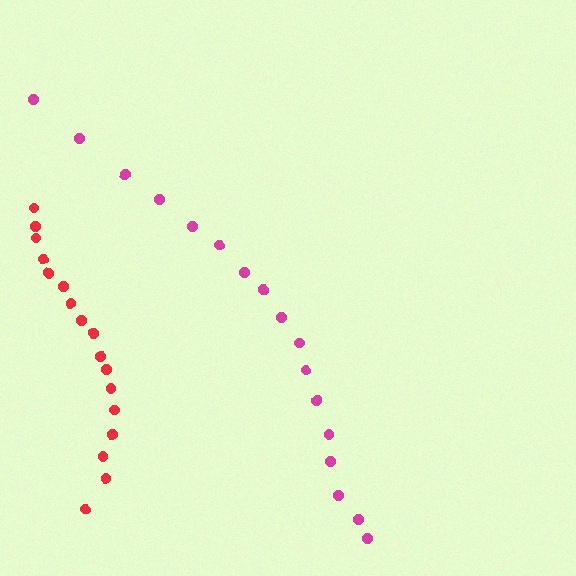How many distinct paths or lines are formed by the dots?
There are 2 distinct paths.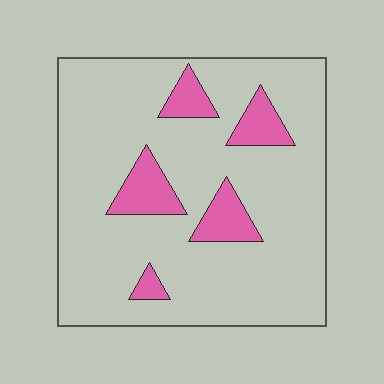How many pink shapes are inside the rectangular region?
5.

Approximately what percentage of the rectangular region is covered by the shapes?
Approximately 15%.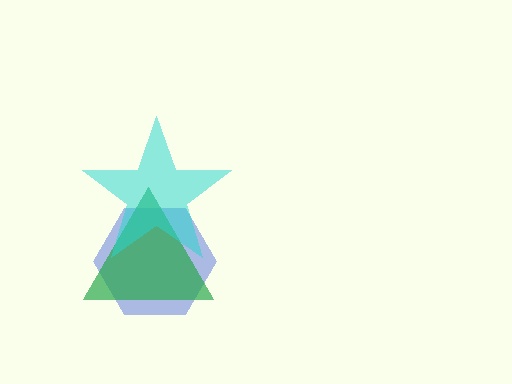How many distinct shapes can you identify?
There are 3 distinct shapes: a blue hexagon, a green triangle, a cyan star.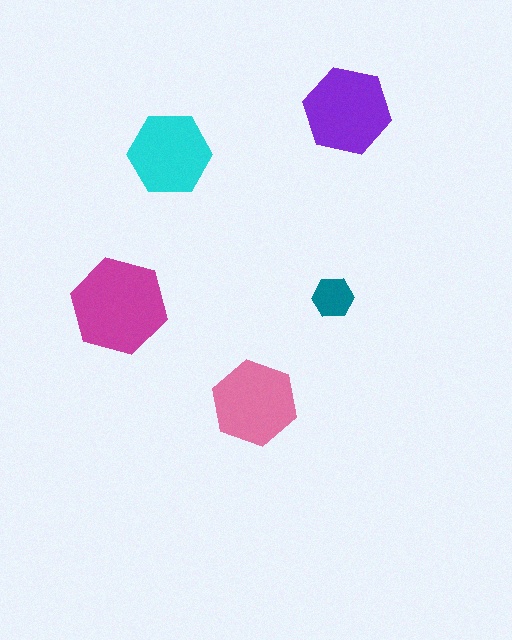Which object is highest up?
The purple hexagon is topmost.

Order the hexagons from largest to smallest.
the magenta one, the purple one, the pink one, the cyan one, the teal one.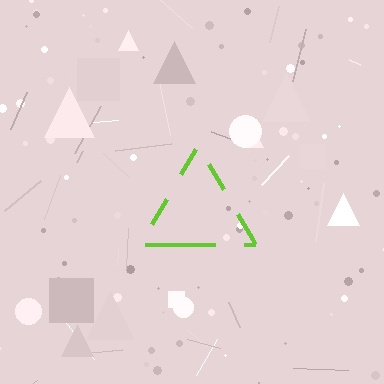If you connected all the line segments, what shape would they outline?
They would outline a triangle.